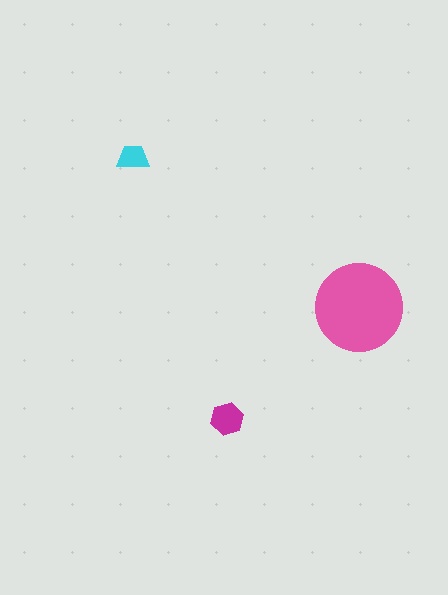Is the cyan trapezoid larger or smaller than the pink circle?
Smaller.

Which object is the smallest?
The cyan trapezoid.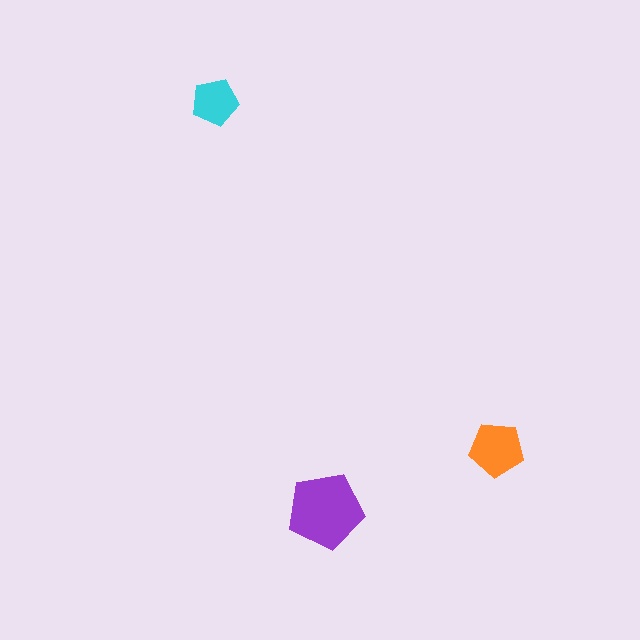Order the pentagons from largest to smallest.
the purple one, the orange one, the cyan one.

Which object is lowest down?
The purple pentagon is bottommost.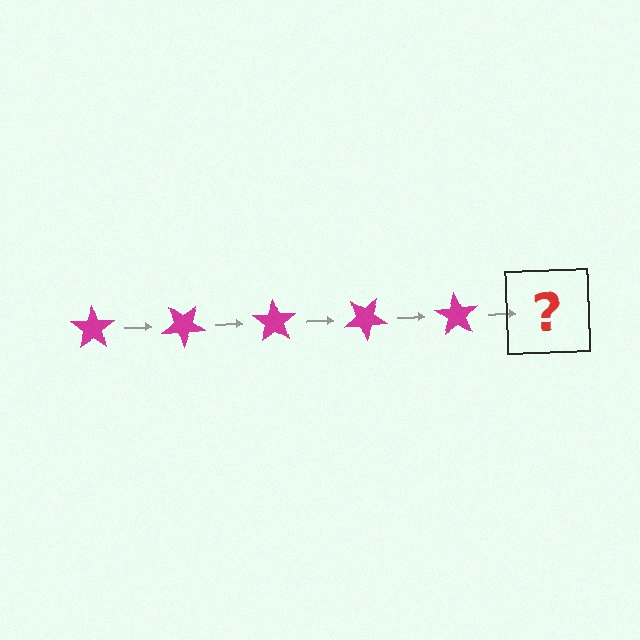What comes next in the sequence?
The next element should be a magenta star rotated 175 degrees.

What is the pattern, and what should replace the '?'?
The pattern is that the star rotates 35 degrees each step. The '?' should be a magenta star rotated 175 degrees.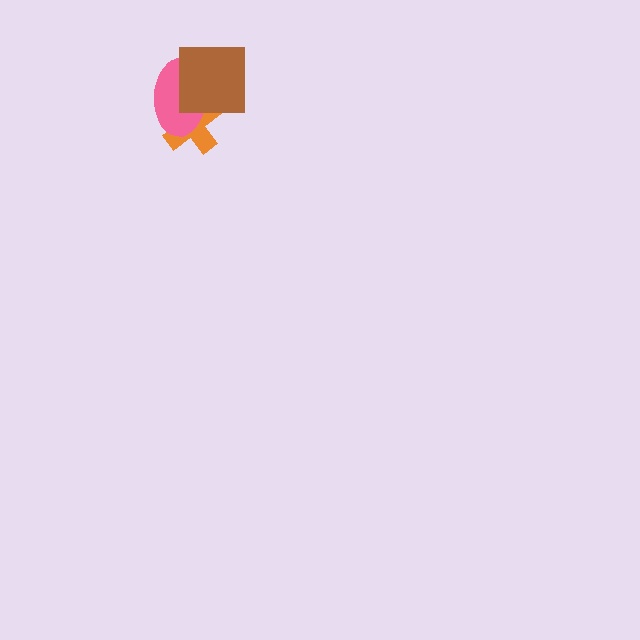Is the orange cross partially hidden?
Yes, it is partially covered by another shape.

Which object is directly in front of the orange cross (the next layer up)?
The pink ellipse is directly in front of the orange cross.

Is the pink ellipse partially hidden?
Yes, it is partially covered by another shape.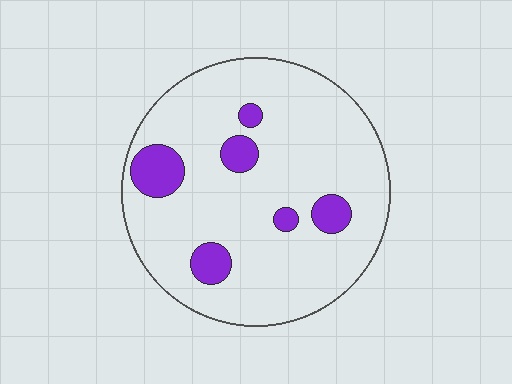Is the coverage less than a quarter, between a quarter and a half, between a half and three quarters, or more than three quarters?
Less than a quarter.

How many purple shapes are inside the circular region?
6.